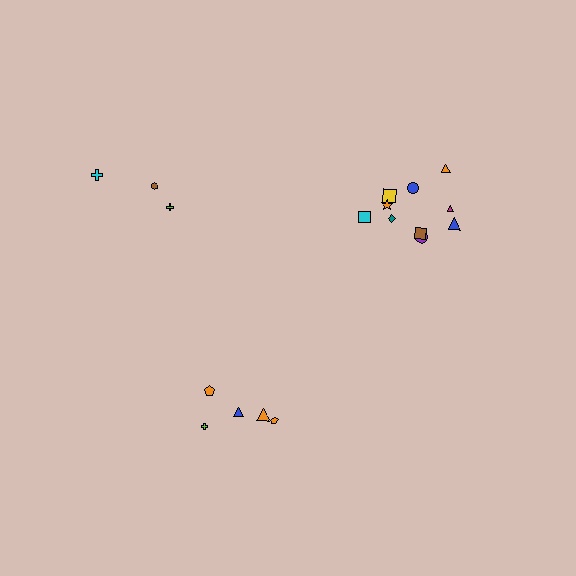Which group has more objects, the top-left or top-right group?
The top-right group.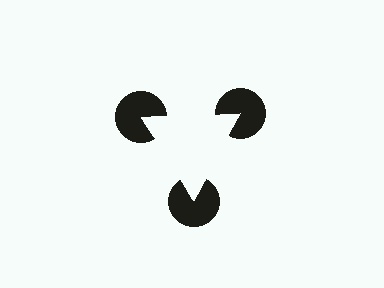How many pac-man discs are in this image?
There are 3 — one at each vertex of the illusory triangle.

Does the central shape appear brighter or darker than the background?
It typically appears slightly brighter than the background, even though no actual brightness change is drawn.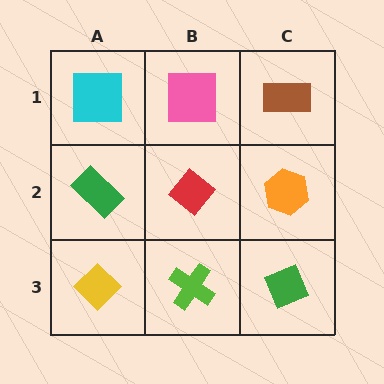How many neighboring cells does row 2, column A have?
3.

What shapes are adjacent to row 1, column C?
An orange hexagon (row 2, column C), a pink square (row 1, column B).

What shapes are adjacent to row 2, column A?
A cyan square (row 1, column A), a yellow diamond (row 3, column A), a red diamond (row 2, column B).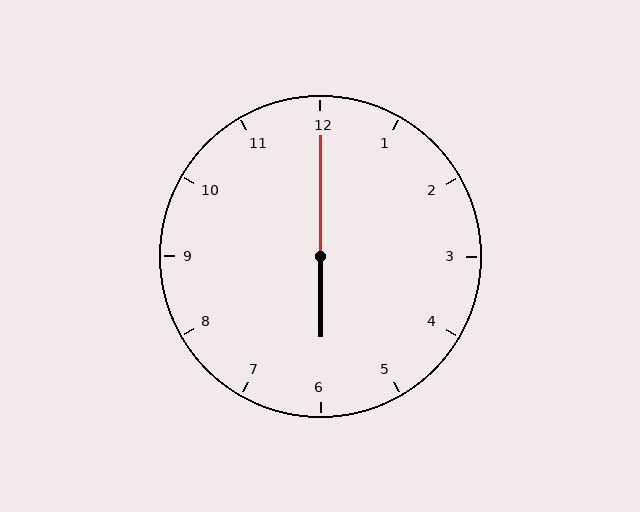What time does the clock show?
6:00.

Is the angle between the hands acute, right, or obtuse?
It is obtuse.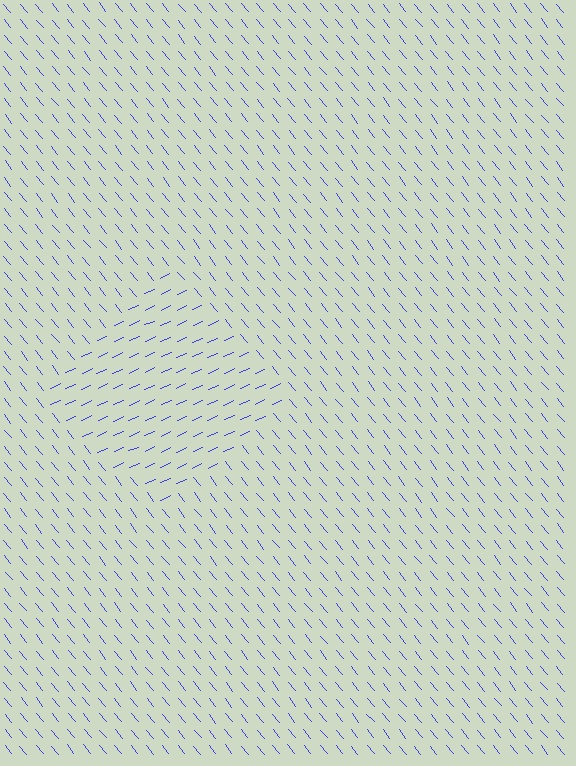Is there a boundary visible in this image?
Yes, there is a texture boundary formed by a change in line orientation.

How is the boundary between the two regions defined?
The boundary is defined purely by a change in line orientation (approximately 75 degrees difference). All lines are the same color and thickness.